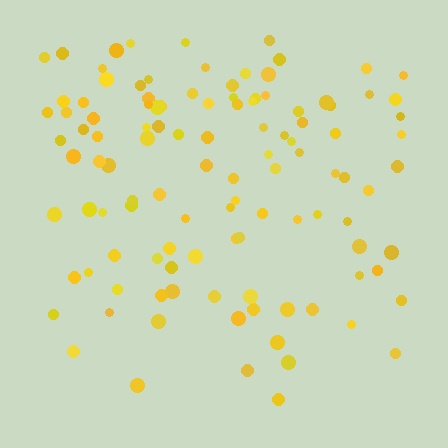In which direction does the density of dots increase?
From bottom to top, with the top side densest.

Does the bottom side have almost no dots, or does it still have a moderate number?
Still a moderate number, just noticeably fewer than the top.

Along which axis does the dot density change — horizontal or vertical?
Vertical.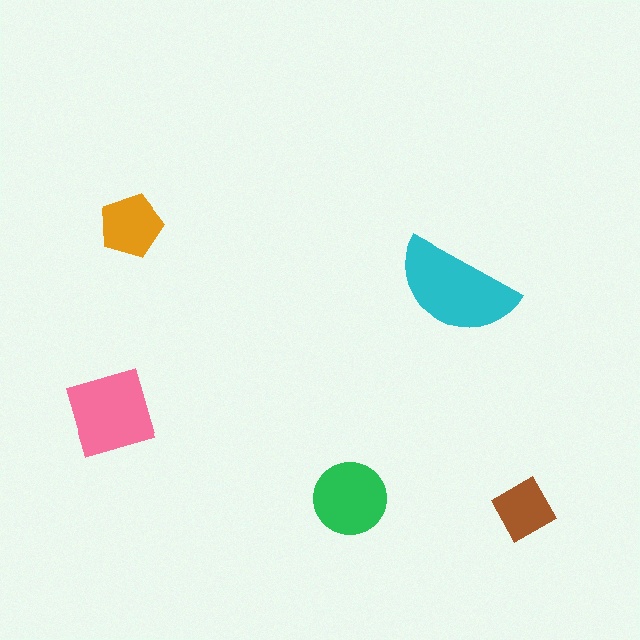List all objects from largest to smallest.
The cyan semicircle, the pink square, the green circle, the orange pentagon, the brown diamond.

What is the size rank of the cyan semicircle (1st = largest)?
1st.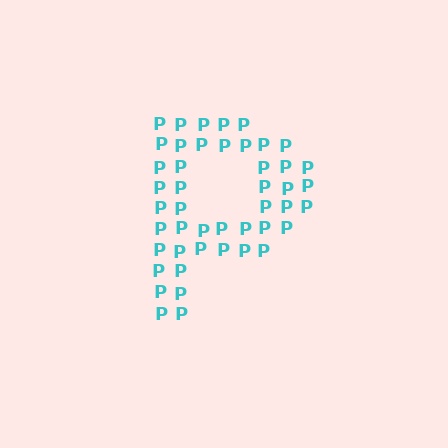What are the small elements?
The small elements are letter P's.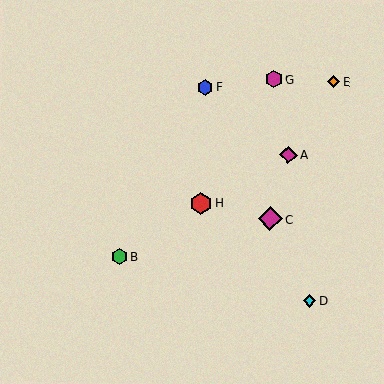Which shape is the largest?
The magenta diamond (labeled C) is the largest.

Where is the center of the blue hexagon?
The center of the blue hexagon is at (205, 88).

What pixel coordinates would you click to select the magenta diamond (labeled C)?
Click at (270, 219) to select the magenta diamond C.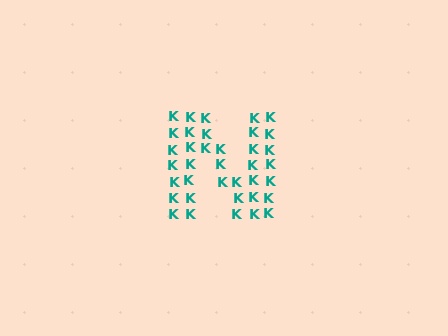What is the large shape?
The large shape is the letter N.